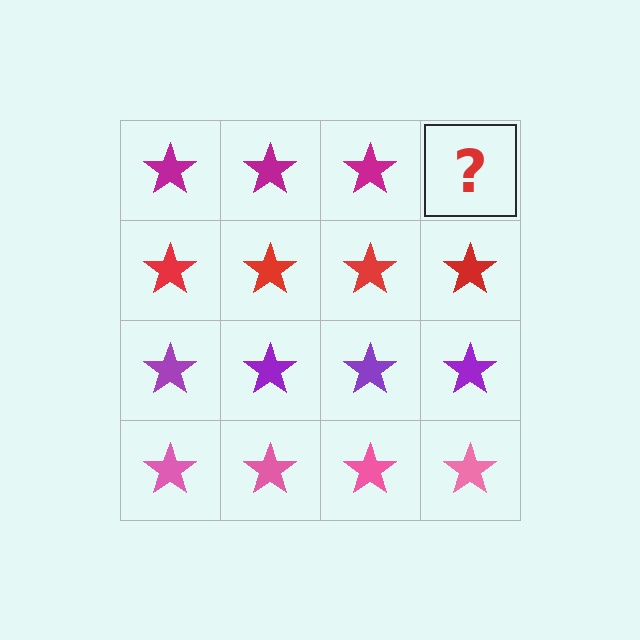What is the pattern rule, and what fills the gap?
The rule is that each row has a consistent color. The gap should be filled with a magenta star.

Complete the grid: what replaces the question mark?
The question mark should be replaced with a magenta star.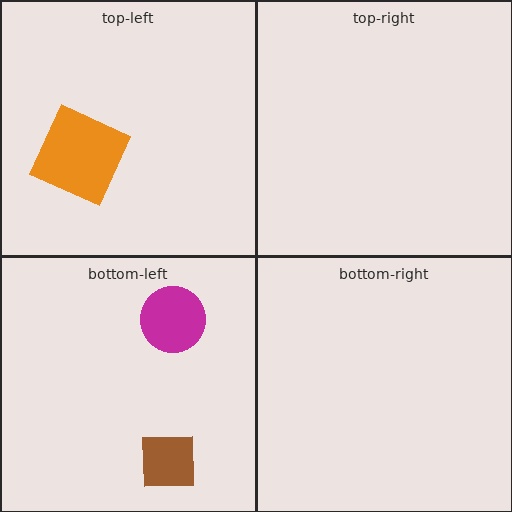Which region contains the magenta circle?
The bottom-left region.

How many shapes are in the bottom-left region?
2.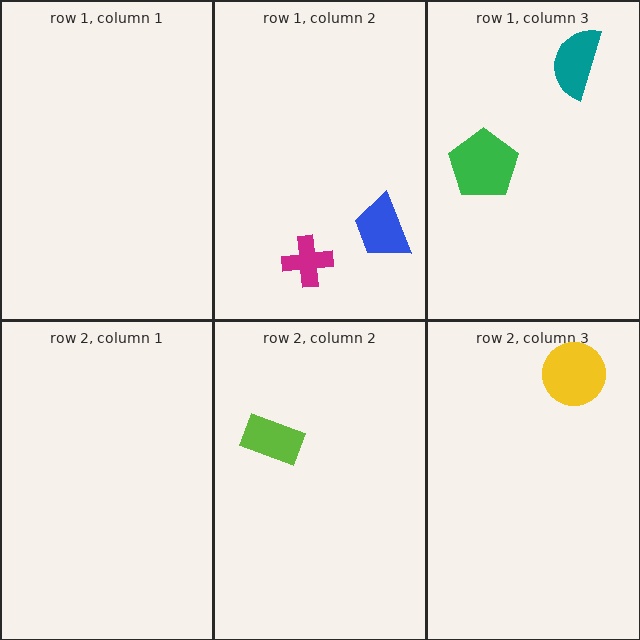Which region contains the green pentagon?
The row 1, column 3 region.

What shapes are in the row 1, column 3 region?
The green pentagon, the teal semicircle.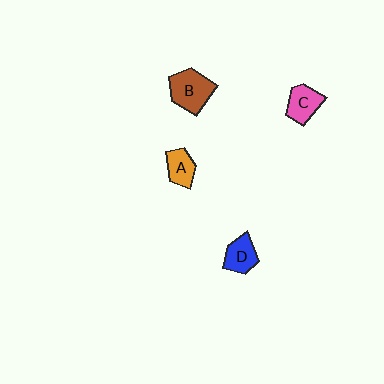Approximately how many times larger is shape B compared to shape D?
Approximately 1.5 times.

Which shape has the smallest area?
Shape A (orange).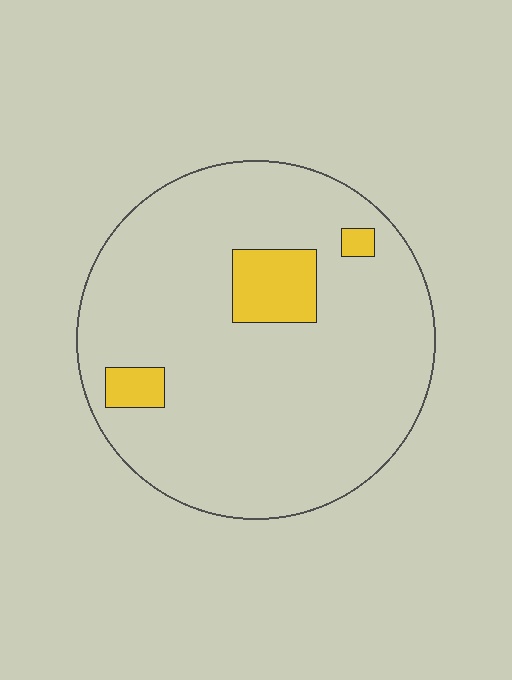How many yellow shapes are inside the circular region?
3.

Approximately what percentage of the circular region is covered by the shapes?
Approximately 10%.